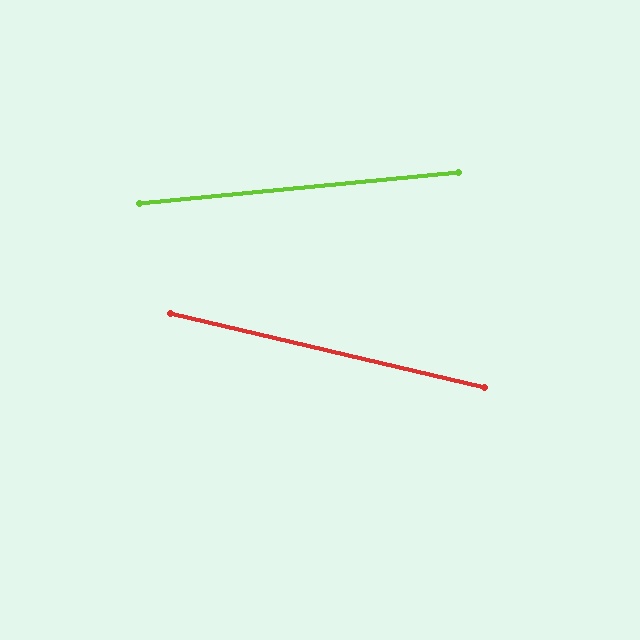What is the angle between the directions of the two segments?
Approximately 19 degrees.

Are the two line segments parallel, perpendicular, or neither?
Neither parallel nor perpendicular — they differ by about 19°.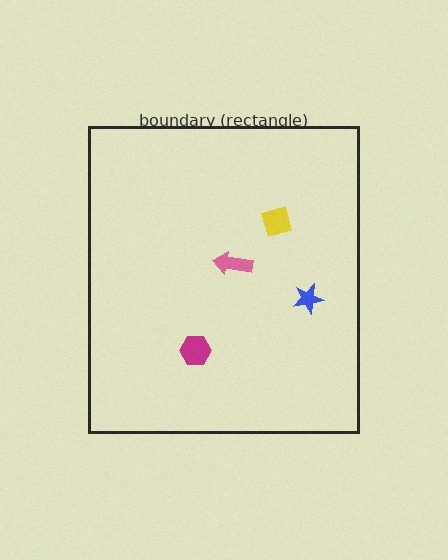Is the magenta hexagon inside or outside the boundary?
Inside.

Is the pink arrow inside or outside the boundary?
Inside.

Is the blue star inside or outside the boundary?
Inside.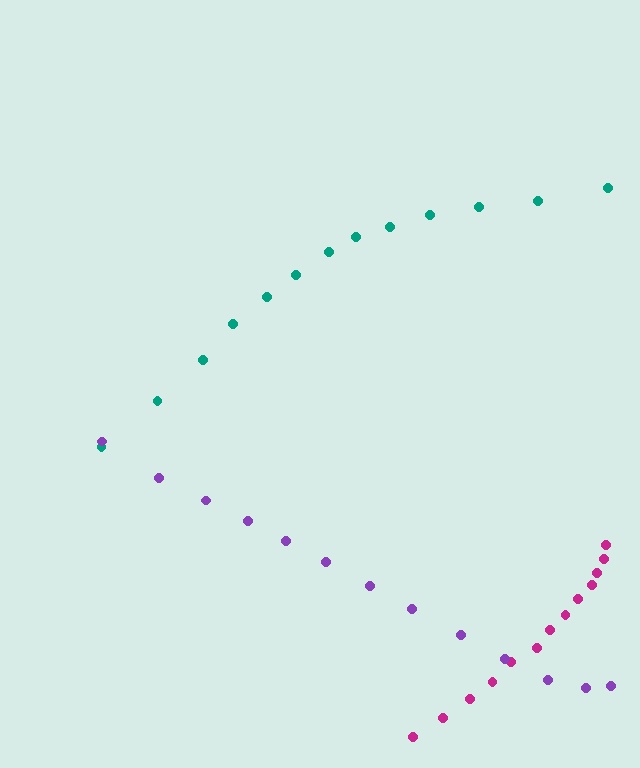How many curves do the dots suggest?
There are 3 distinct paths.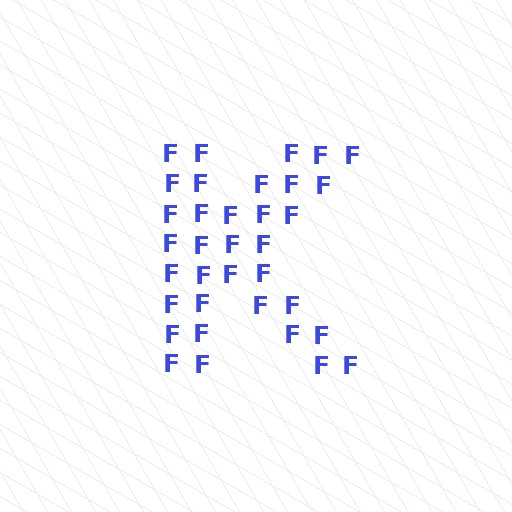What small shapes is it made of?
It is made of small letter F's.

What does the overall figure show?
The overall figure shows the letter K.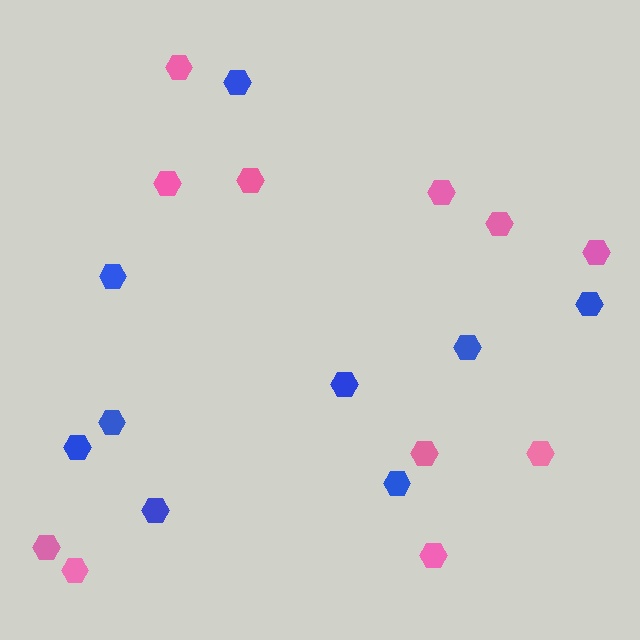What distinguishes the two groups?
There are 2 groups: one group of pink hexagons (11) and one group of blue hexagons (9).